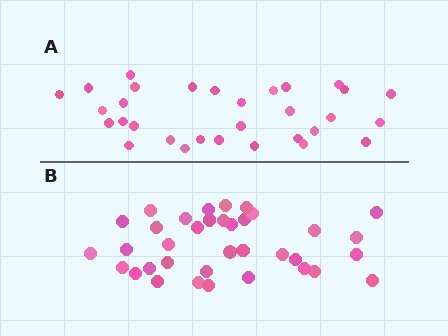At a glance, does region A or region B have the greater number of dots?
Region B (the bottom region) has more dots.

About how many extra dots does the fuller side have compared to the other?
Region B has about 5 more dots than region A.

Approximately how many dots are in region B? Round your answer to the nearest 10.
About 40 dots. (The exact count is 36, which rounds to 40.)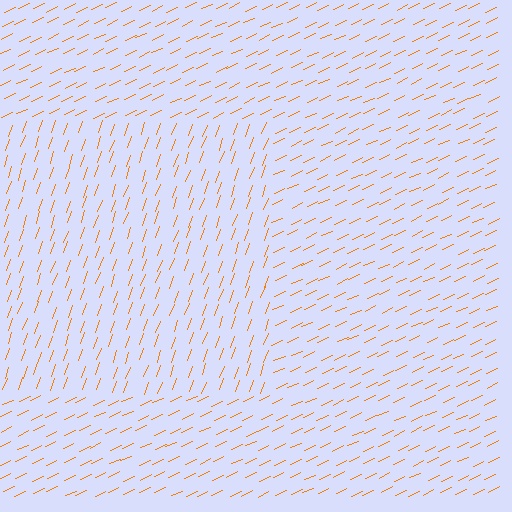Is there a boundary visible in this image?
Yes, there is a texture boundary formed by a change in line orientation.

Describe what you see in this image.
The image is filled with small orange line segments. A rectangle region in the image has lines oriented differently from the surrounding lines, creating a visible texture boundary.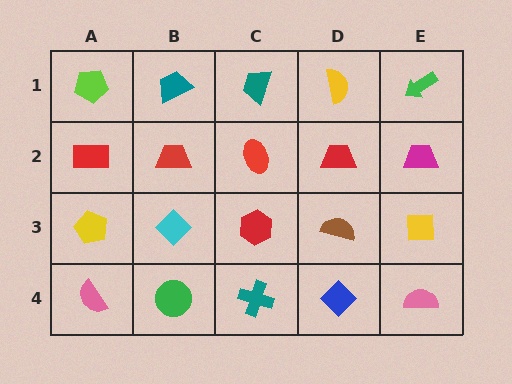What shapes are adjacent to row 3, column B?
A red trapezoid (row 2, column B), a green circle (row 4, column B), a yellow pentagon (row 3, column A), a red hexagon (row 3, column C).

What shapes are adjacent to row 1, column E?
A magenta trapezoid (row 2, column E), a yellow semicircle (row 1, column D).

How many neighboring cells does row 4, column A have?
2.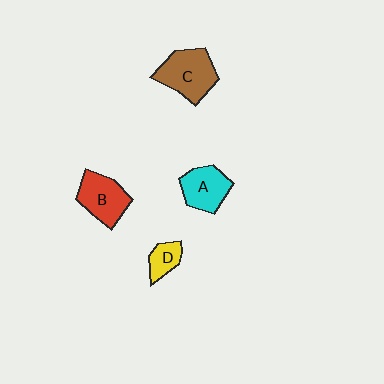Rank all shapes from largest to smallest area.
From largest to smallest: C (brown), B (red), A (cyan), D (yellow).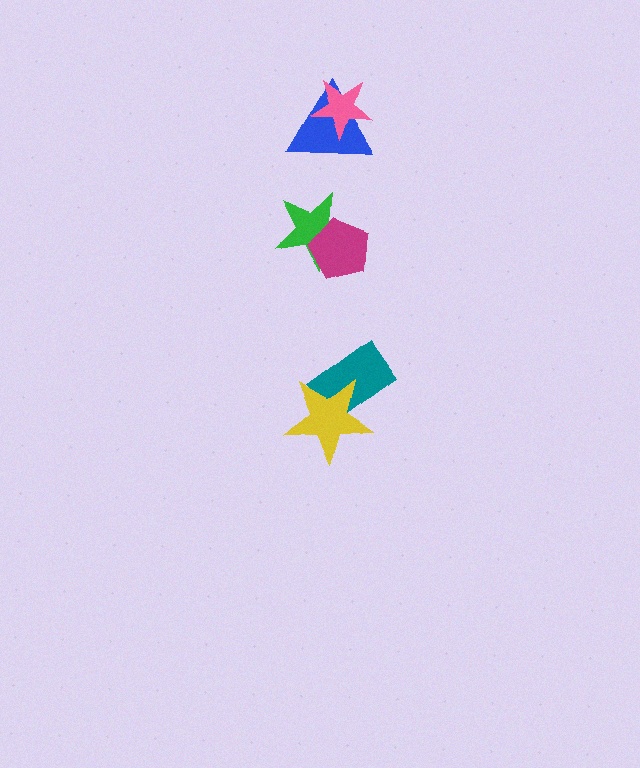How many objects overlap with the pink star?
1 object overlaps with the pink star.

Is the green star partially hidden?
Yes, it is partially covered by another shape.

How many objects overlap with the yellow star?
1 object overlaps with the yellow star.